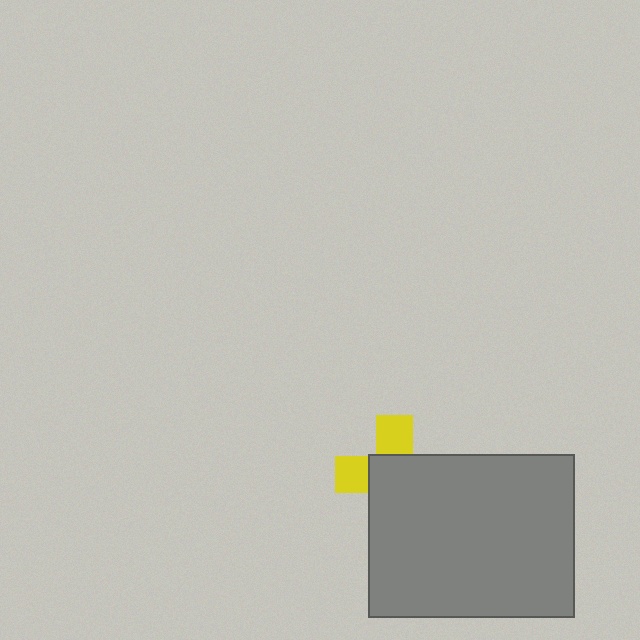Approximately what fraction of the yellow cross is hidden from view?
Roughly 65% of the yellow cross is hidden behind the gray rectangle.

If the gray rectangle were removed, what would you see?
You would see the complete yellow cross.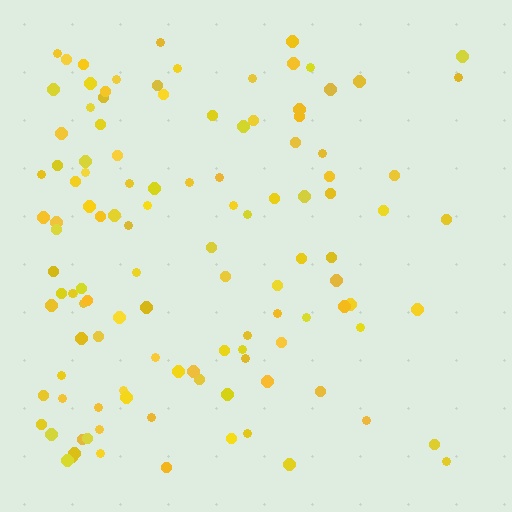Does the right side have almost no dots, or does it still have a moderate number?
Still a moderate number, just noticeably fewer than the left.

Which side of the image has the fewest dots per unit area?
The right.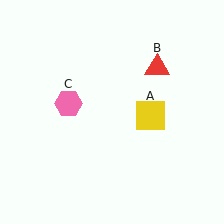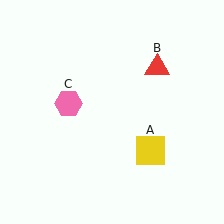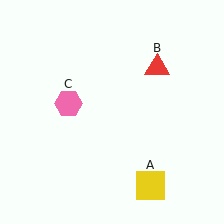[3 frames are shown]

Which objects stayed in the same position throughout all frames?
Red triangle (object B) and pink hexagon (object C) remained stationary.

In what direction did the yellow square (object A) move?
The yellow square (object A) moved down.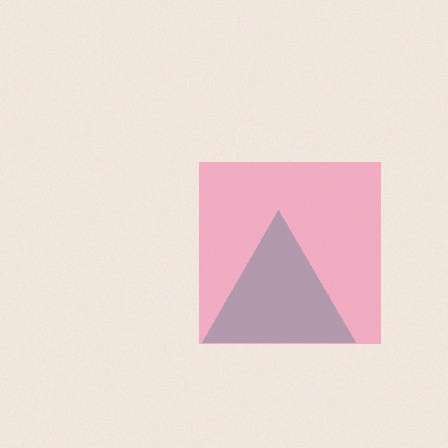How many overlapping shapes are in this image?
There are 2 overlapping shapes in the image.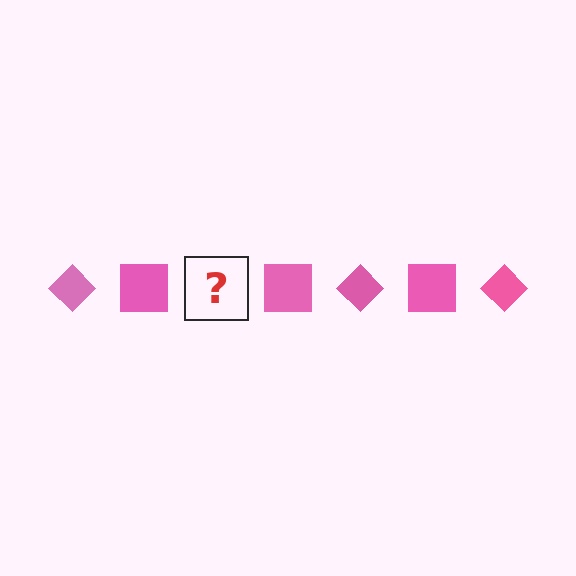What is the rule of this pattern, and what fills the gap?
The rule is that the pattern cycles through diamond, square shapes in pink. The gap should be filled with a pink diamond.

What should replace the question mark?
The question mark should be replaced with a pink diamond.